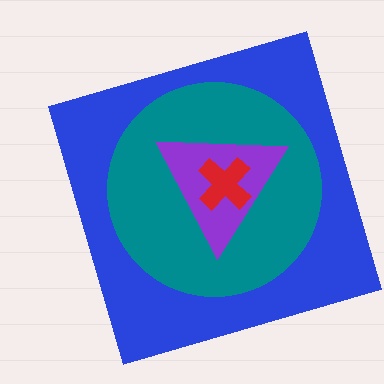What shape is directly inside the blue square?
The teal circle.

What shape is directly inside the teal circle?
The purple triangle.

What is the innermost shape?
The red cross.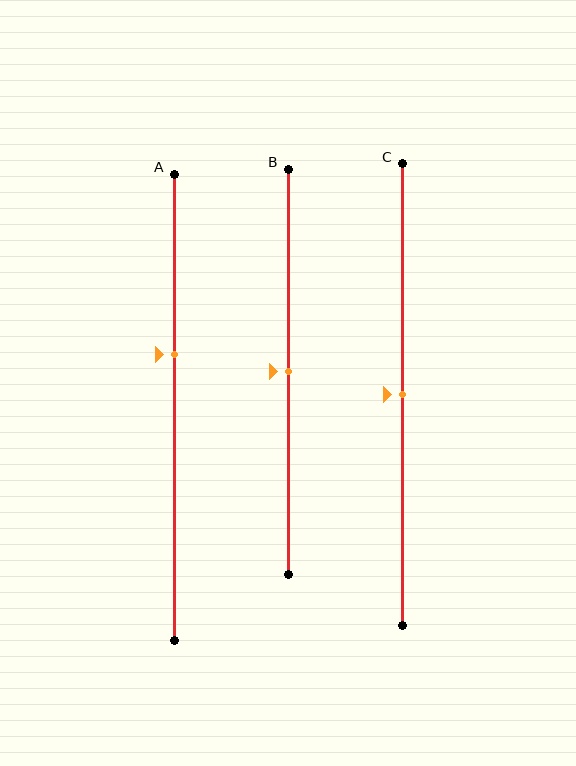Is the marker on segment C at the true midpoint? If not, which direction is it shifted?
Yes, the marker on segment C is at the true midpoint.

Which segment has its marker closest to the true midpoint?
Segment B has its marker closest to the true midpoint.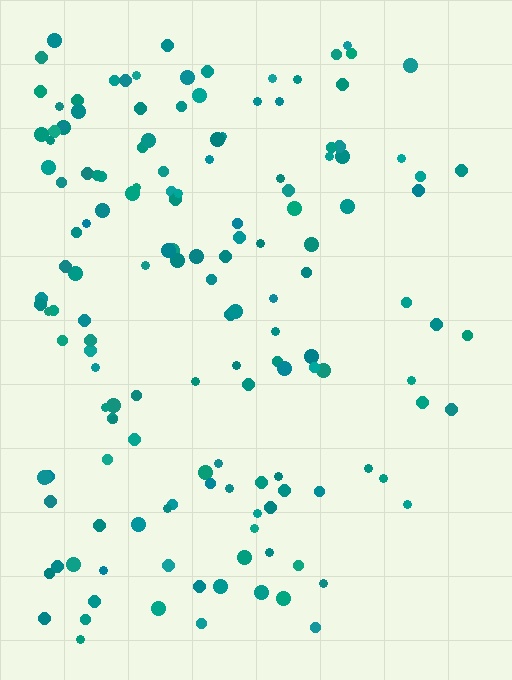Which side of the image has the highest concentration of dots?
The left.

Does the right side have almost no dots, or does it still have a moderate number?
Still a moderate number, just noticeably fewer than the left.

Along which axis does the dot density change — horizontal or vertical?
Horizontal.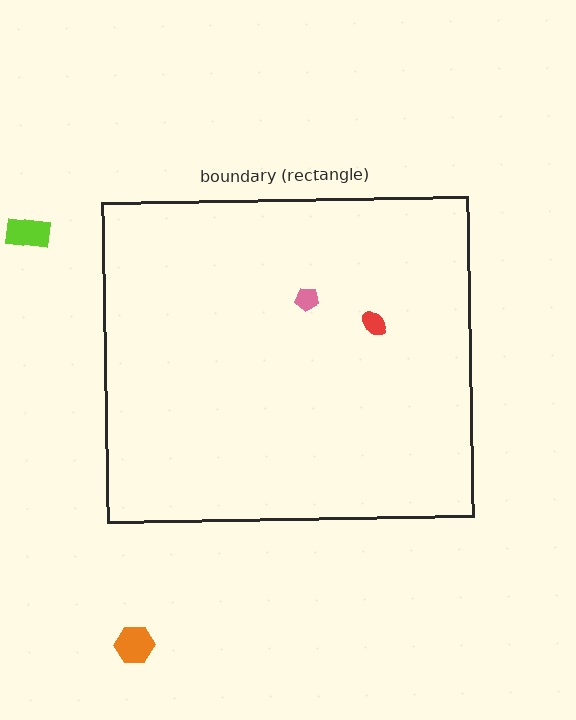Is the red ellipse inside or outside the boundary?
Inside.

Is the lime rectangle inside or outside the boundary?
Outside.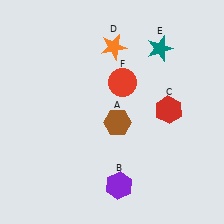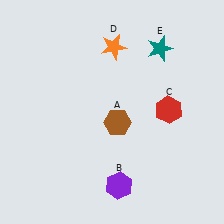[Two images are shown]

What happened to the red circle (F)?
The red circle (F) was removed in Image 2. It was in the top-right area of Image 1.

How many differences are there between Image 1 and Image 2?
There is 1 difference between the two images.